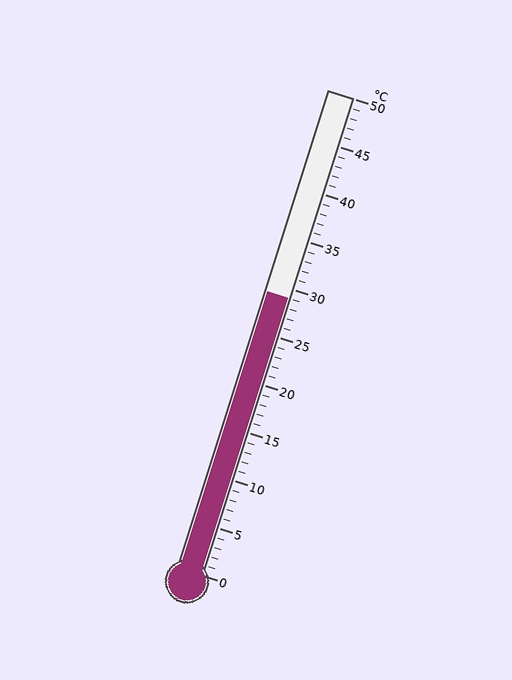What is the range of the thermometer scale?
The thermometer scale ranges from 0°C to 50°C.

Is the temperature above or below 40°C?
The temperature is below 40°C.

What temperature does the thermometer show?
The thermometer shows approximately 29°C.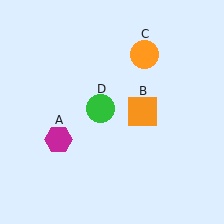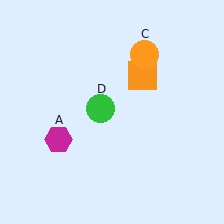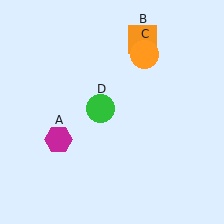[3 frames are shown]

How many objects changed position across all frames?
1 object changed position: orange square (object B).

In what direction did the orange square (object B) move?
The orange square (object B) moved up.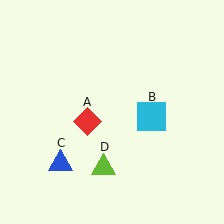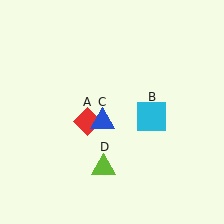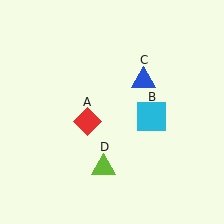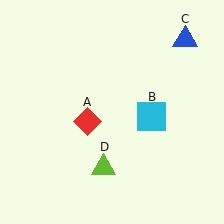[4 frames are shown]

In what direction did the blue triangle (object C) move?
The blue triangle (object C) moved up and to the right.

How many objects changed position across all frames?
1 object changed position: blue triangle (object C).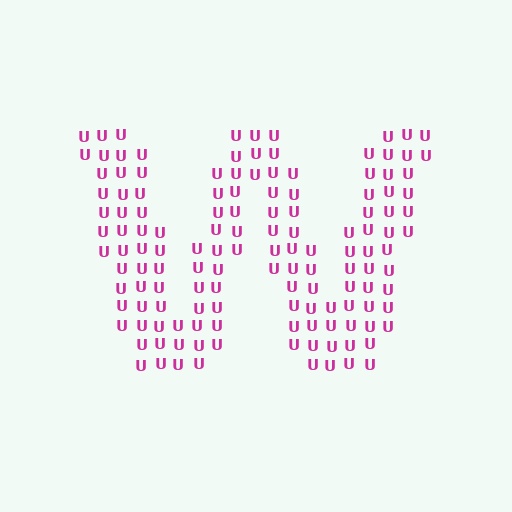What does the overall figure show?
The overall figure shows the letter W.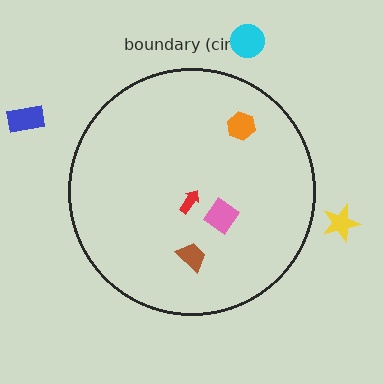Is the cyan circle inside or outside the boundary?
Outside.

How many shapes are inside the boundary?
4 inside, 3 outside.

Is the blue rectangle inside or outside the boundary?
Outside.